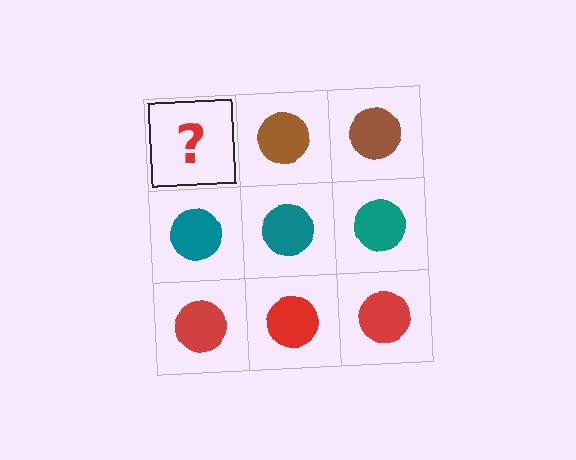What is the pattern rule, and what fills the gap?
The rule is that each row has a consistent color. The gap should be filled with a brown circle.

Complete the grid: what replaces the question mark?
The question mark should be replaced with a brown circle.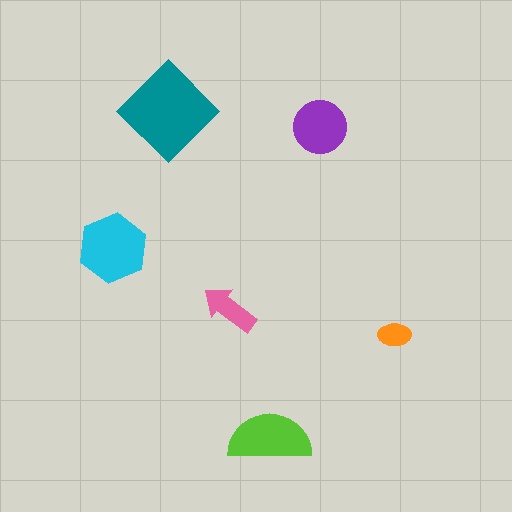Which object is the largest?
The teal diamond.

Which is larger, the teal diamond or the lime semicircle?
The teal diamond.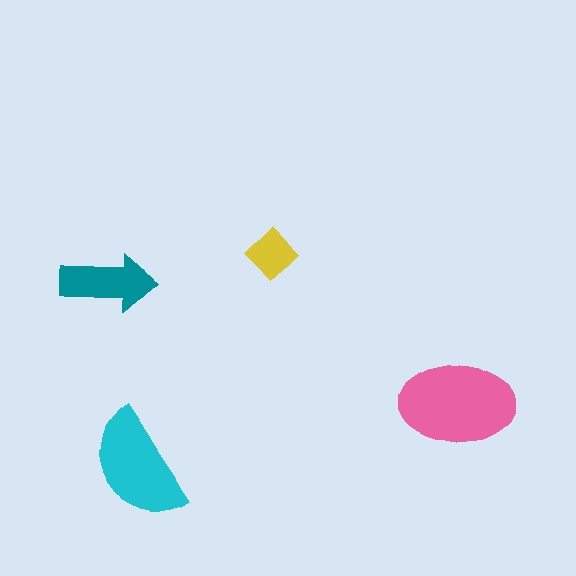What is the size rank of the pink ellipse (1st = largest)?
1st.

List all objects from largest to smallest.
The pink ellipse, the cyan semicircle, the teal arrow, the yellow diamond.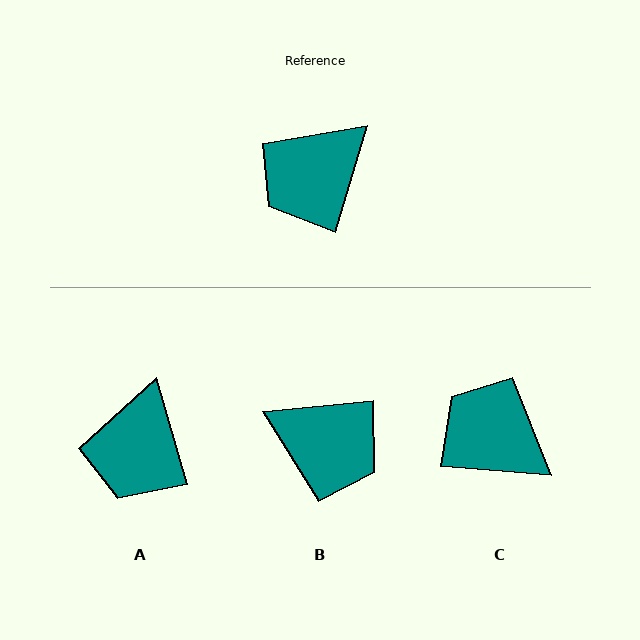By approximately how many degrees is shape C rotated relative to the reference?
Approximately 78 degrees clockwise.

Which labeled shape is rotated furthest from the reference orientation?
B, about 112 degrees away.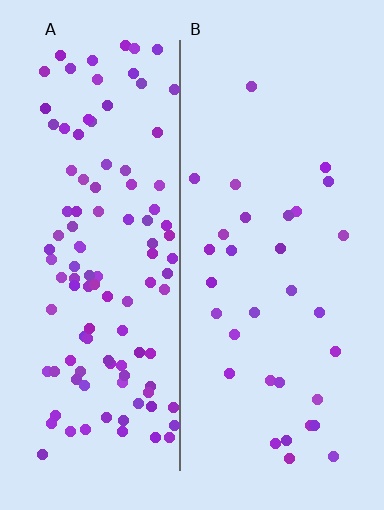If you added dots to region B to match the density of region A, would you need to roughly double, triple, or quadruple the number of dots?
Approximately quadruple.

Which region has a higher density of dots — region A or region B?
A (the left).